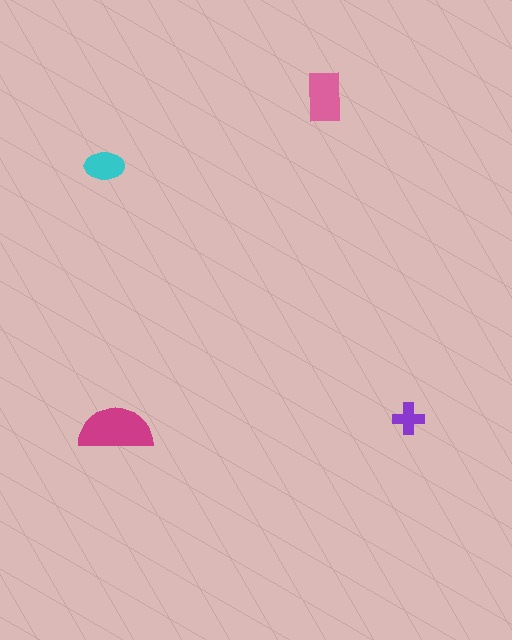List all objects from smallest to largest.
The purple cross, the cyan ellipse, the pink rectangle, the magenta semicircle.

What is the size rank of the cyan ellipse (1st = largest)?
3rd.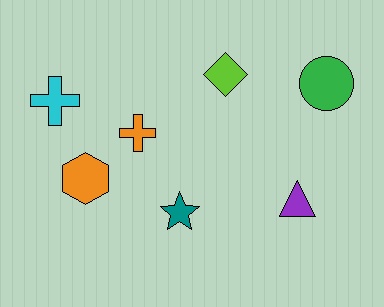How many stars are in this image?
There is 1 star.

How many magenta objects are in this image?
There are no magenta objects.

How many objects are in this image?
There are 7 objects.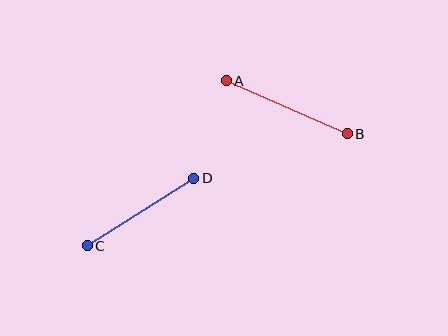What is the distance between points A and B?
The distance is approximately 132 pixels.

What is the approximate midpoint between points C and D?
The midpoint is at approximately (141, 212) pixels.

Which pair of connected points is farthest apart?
Points A and B are farthest apart.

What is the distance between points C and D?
The distance is approximately 126 pixels.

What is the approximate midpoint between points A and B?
The midpoint is at approximately (287, 107) pixels.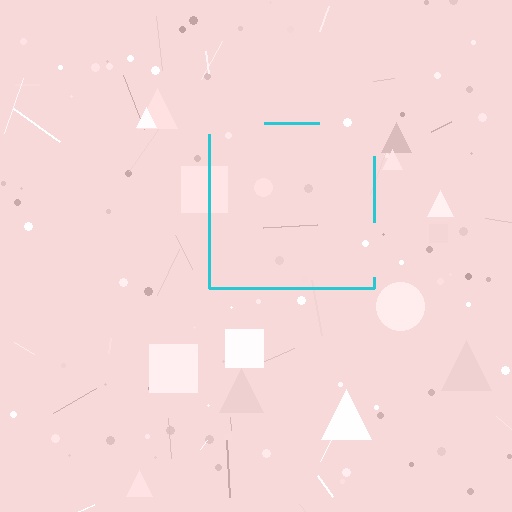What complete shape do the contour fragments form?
The contour fragments form a square.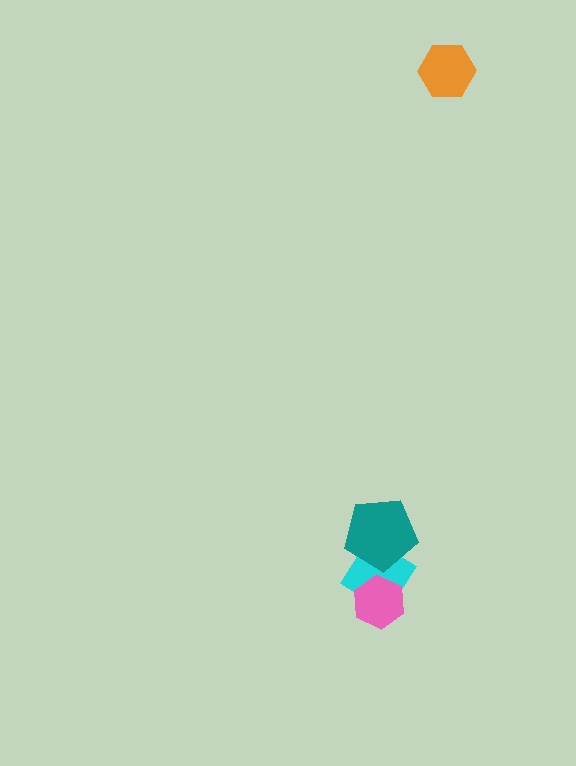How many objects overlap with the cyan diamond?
2 objects overlap with the cyan diamond.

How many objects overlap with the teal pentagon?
1 object overlaps with the teal pentagon.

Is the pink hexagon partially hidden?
No, no other shape covers it.